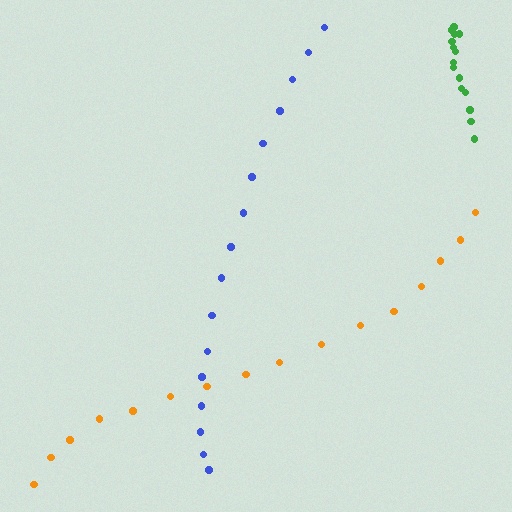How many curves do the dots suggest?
There are 3 distinct paths.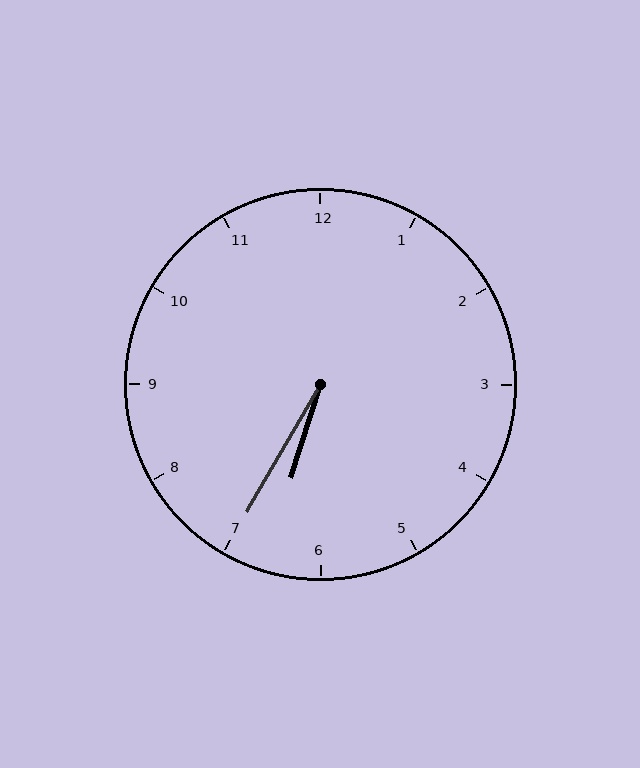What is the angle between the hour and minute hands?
Approximately 12 degrees.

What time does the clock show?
6:35.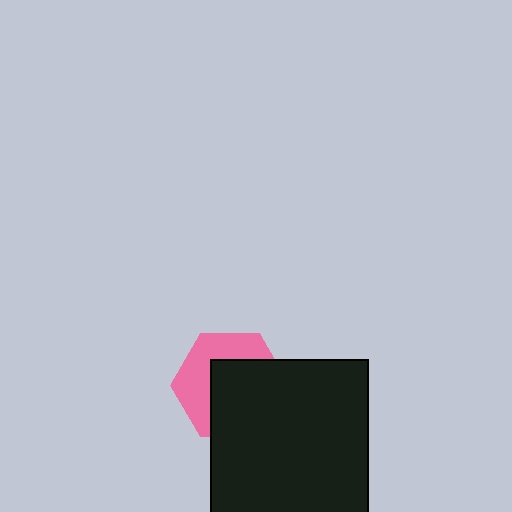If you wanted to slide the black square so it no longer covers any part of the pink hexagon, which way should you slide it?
Slide it toward the lower-right — that is the most direct way to separate the two shapes.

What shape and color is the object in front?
The object in front is a black square.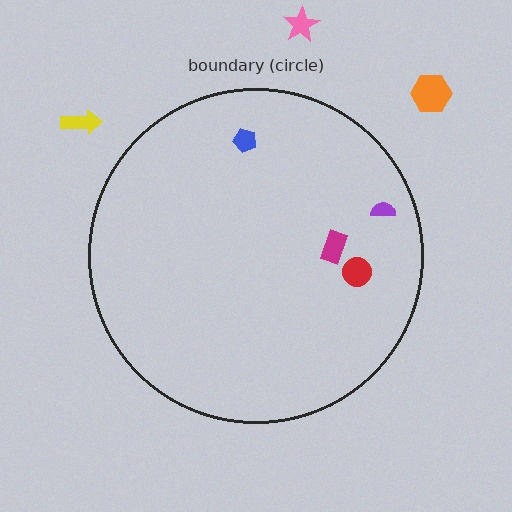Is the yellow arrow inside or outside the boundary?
Outside.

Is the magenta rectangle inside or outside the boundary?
Inside.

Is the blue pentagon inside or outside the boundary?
Inside.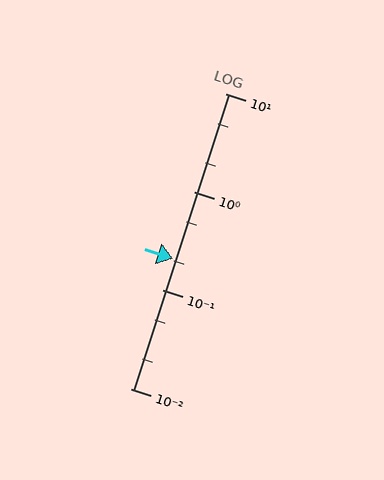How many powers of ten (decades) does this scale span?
The scale spans 3 decades, from 0.01 to 10.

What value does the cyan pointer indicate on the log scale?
The pointer indicates approximately 0.21.